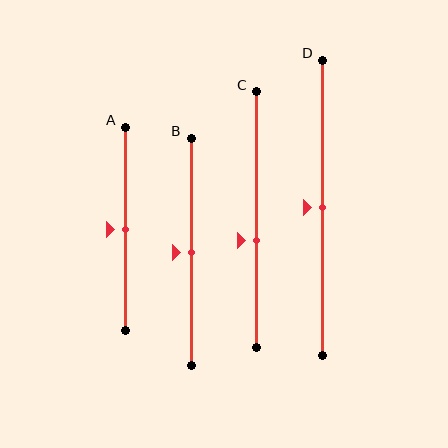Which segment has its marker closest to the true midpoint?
Segment A has its marker closest to the true midpoint.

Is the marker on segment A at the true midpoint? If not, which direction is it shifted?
Yes, the marker on segment A is at the true midpoint.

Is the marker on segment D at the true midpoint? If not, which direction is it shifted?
Yes, the marker on segment D is at the true midpoint.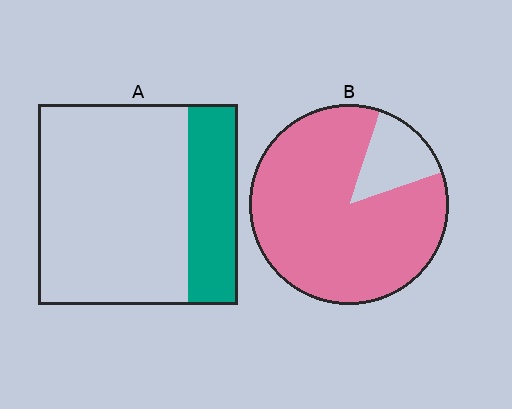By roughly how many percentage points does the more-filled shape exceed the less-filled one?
By roughly 60 percentage points (B over A).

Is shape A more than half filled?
No.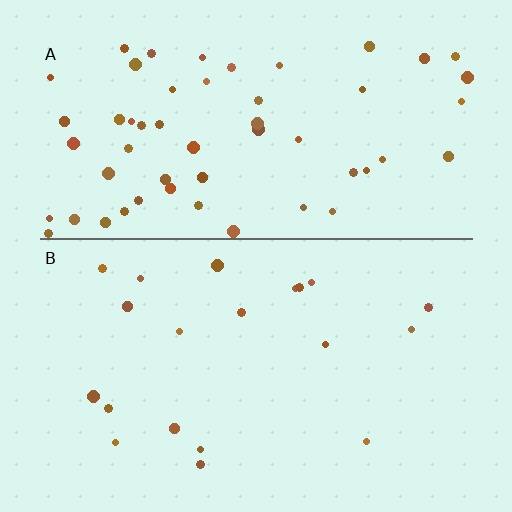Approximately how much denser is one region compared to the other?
Approximately 2.8× — region A over region B.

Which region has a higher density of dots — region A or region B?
A (the top).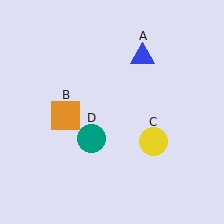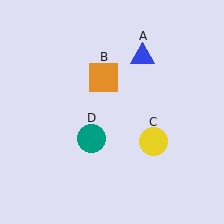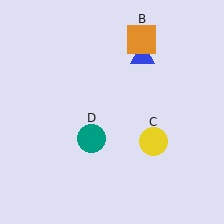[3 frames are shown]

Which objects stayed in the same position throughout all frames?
Blue triangle (object A) and yellow circle (object C) and teal circle (object D) remained stationary.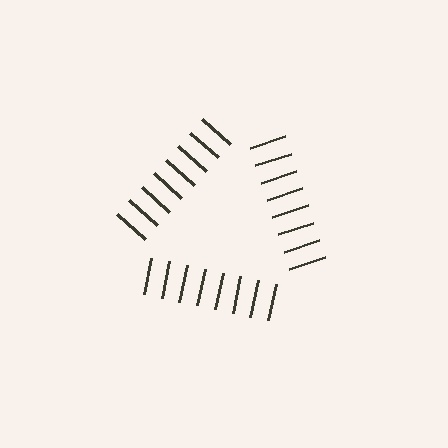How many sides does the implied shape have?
3 sides — the line-ends trace a triangle.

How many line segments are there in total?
24 — 8 along each of the 3 edges.